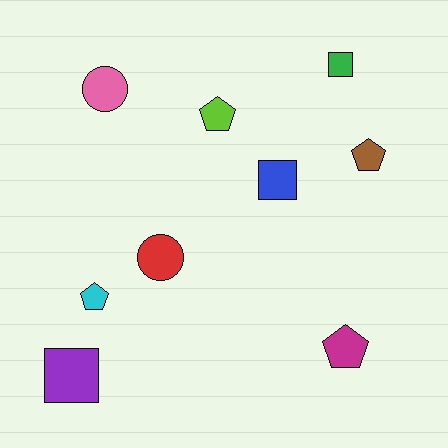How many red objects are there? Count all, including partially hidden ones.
There is 1 red object.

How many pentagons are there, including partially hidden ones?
There are 4 pentagons.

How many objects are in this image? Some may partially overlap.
There are 9 objects.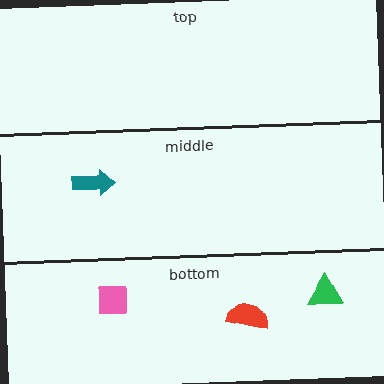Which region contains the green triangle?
The bottom region.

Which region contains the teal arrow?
The middle region.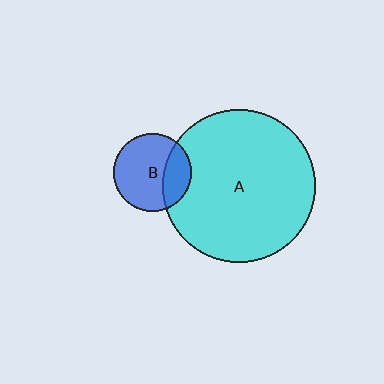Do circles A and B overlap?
Yes.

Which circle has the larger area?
Circle A (cyan).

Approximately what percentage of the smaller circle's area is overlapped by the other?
Approximately 30%.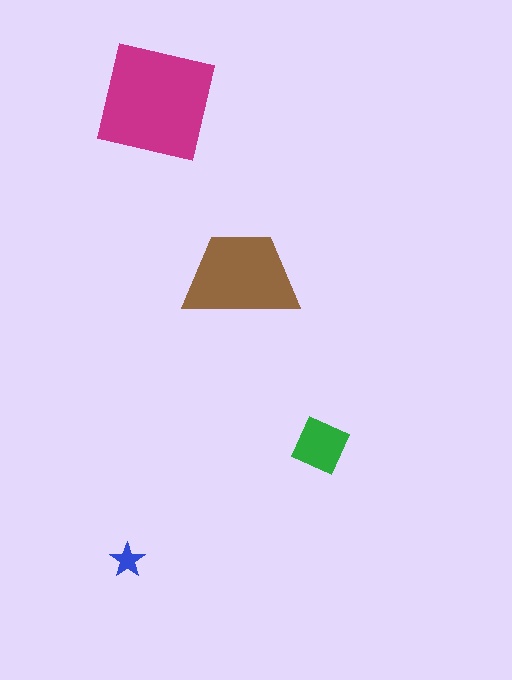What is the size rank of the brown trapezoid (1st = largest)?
2nd.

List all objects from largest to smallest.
The magenta square, the brown trapezoid, the green diamond, the blue star.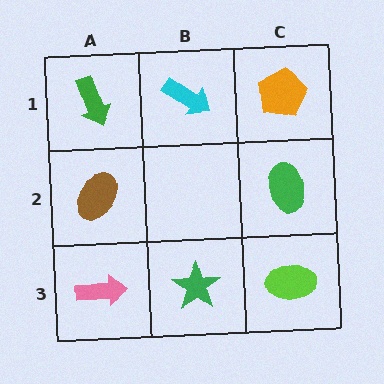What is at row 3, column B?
A green star.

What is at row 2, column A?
A brown ellipse.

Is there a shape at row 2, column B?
No, that cell is empty.